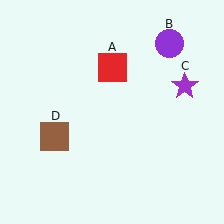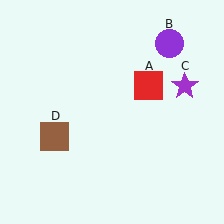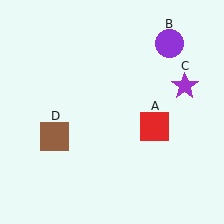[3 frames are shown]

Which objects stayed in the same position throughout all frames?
Purple circle (object B) and purple star (object C) and brown square (object D) remained stationary.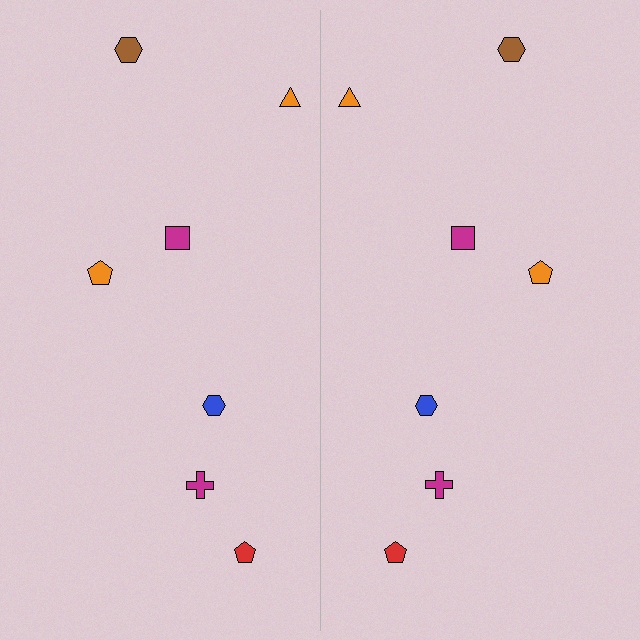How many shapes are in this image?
There are 14 shapes in this image.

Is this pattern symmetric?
Yes, this pattern has bilateral (reflection) symmetry.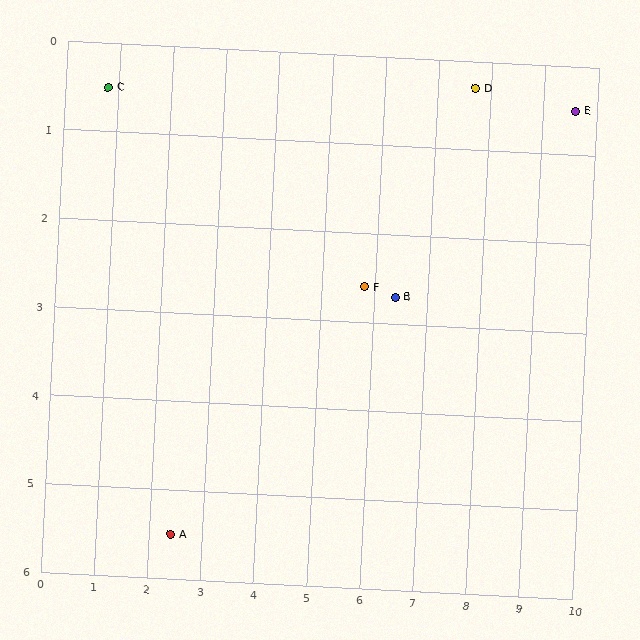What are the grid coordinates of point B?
Point B is at approximately (6.4, 2.7).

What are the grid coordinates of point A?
Point A is at approximately (2.4, 5.5).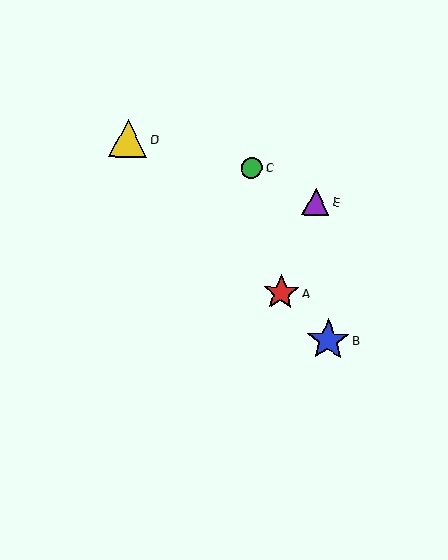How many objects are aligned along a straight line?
3 objects (A, B, D) are aligned along a straight line.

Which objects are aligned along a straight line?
Objects A, B, D are aligned along a straight line.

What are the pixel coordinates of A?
Object A is at (281, 293).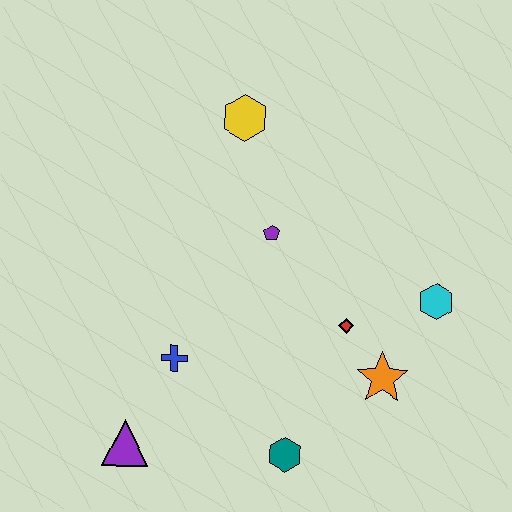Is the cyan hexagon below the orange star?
No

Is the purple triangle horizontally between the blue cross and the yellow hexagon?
No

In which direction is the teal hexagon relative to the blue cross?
The teal hexagon is to the right of the blue cross.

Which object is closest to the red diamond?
The orange star is closest to the red diamond.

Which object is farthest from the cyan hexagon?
The purple triangle is farthest from the cyan hexagon.